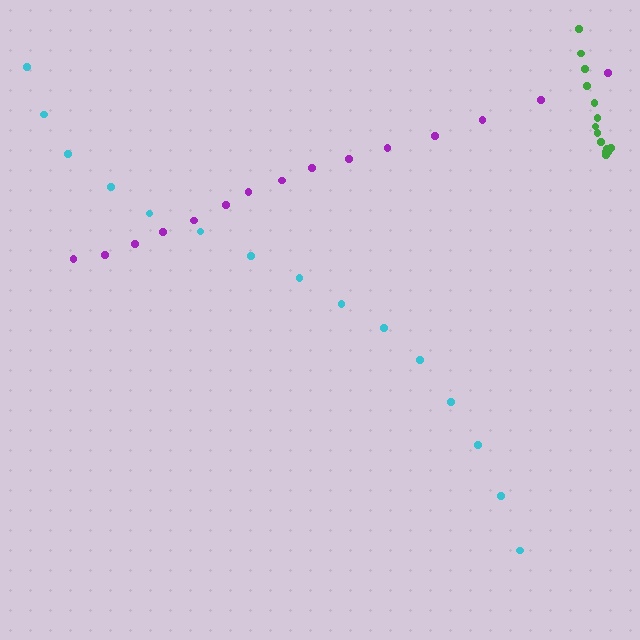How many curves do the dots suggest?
There are 3 distinct paths.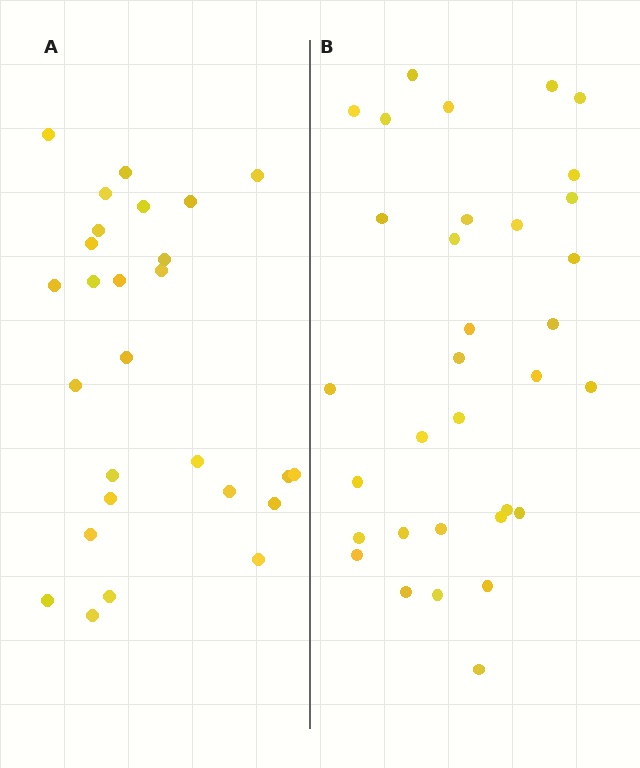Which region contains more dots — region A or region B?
Region B (the right region) has more dots.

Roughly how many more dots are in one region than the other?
Region B has about 6 more dots than region A.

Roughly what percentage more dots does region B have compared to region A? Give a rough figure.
About 20% more.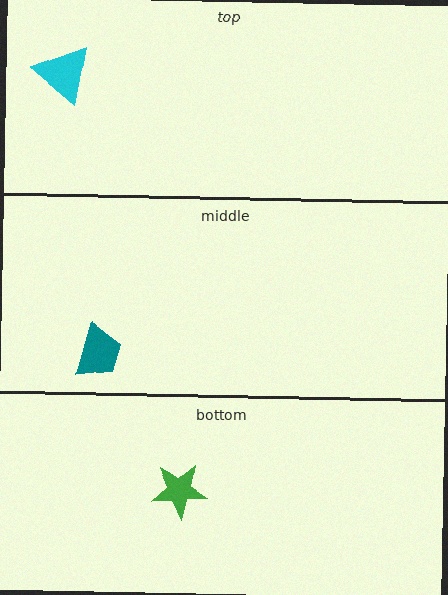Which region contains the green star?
The bottom region.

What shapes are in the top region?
The cyan triangle.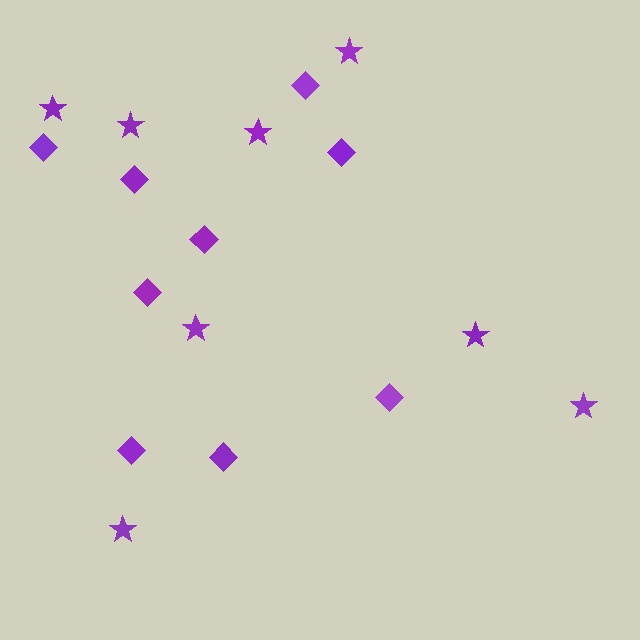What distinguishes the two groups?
There are 2 groups: one group of diamonds (9) and one group of stars (8).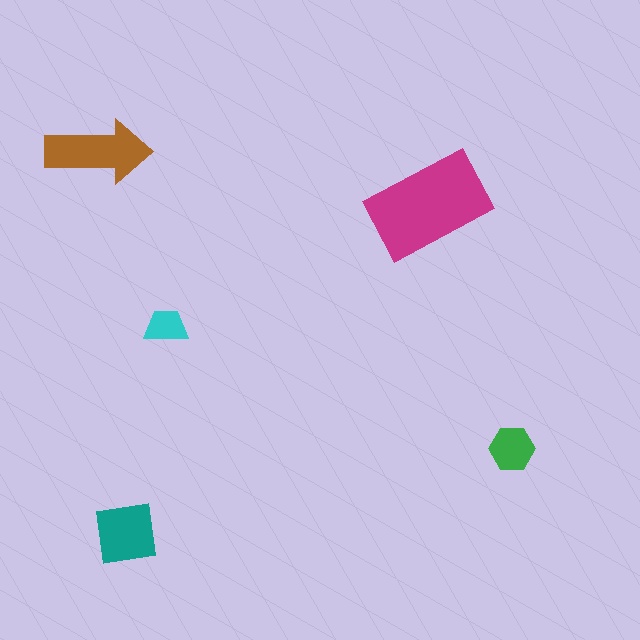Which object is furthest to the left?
The brown arrow is leftmost.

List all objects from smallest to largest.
The cyan trapezoid, the green hexagon, the teal square, the brown arrow, the magenta rectangle.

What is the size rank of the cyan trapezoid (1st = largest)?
5th.